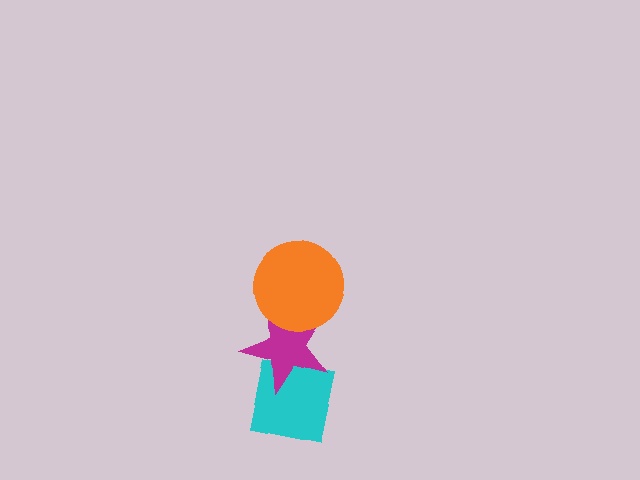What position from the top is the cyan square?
The cyan square is 3rd from the top.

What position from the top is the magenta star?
The magenta star is 2nd from the top.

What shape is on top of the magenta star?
The orange circle is on top of the magenta star.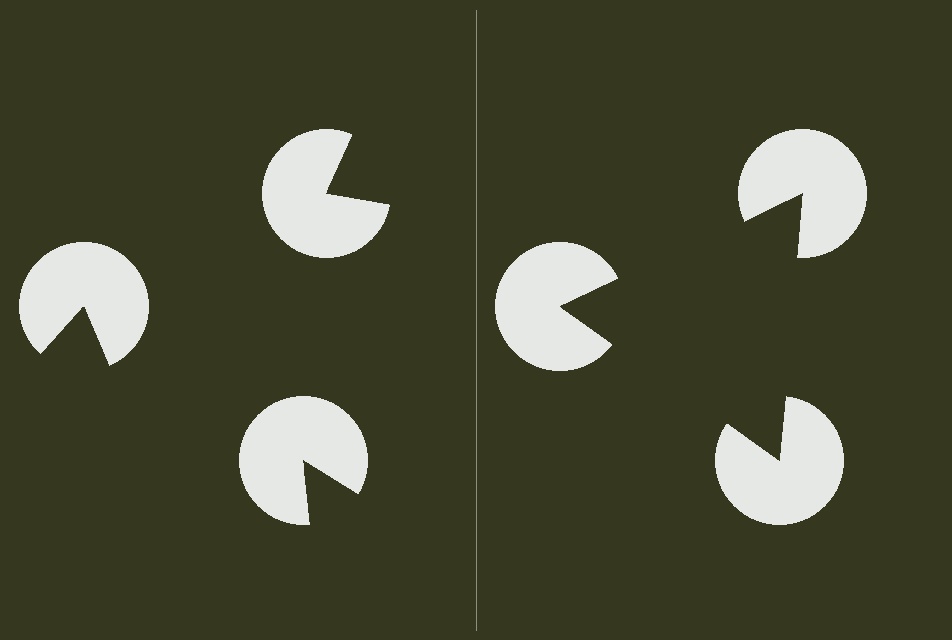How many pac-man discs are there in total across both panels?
6 — 3 on each side.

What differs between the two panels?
The pac-man discs are positioned identically on both sides; only the wedge orientations differ. On the right they align to a triangle; on the left they are misaligned.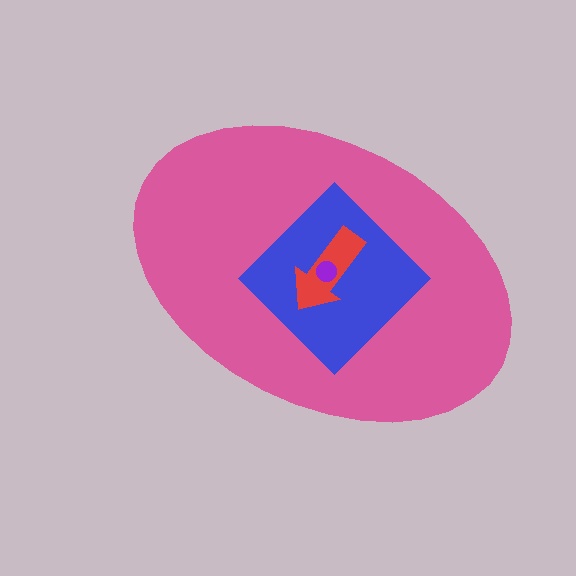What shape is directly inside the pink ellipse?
The blue diamond.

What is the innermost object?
The purple circle.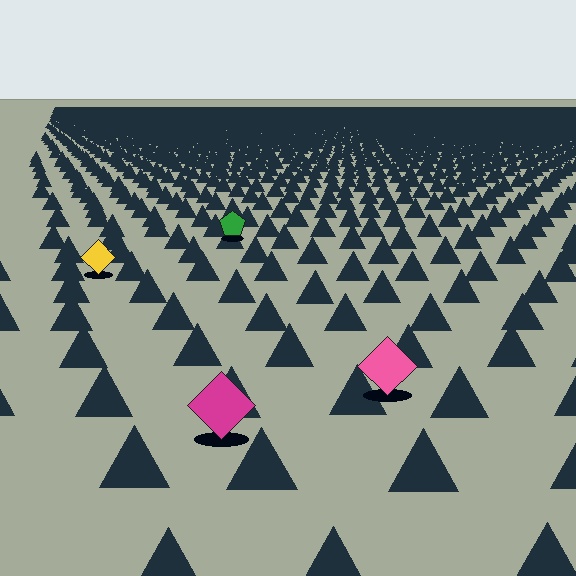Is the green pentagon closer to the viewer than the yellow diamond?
No. The yellow diamond is closer — you can tell from the texture gradient: the ground texture is coarser near it.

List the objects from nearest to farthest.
From nearest to farthest: the magenta diamond, the pink diamond, the yellow diamond, the green pentagon.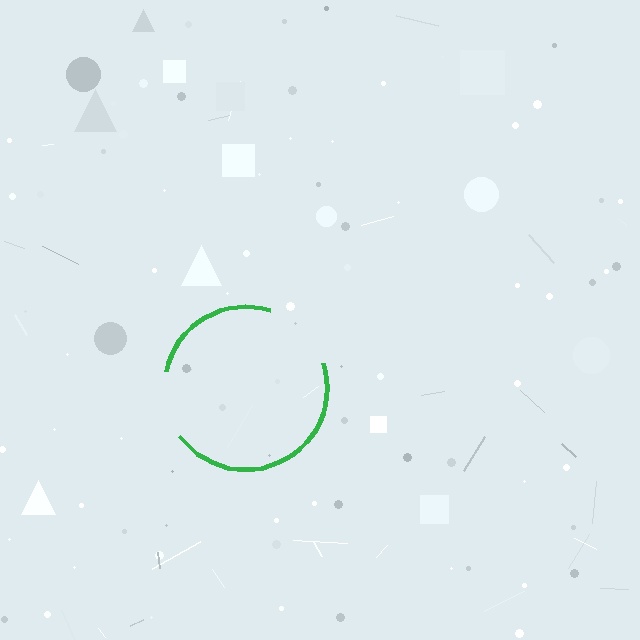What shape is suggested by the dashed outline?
The dashed outline suggests a circle.